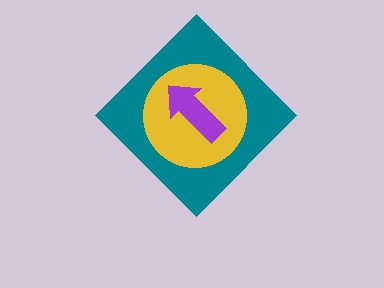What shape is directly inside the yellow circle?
The purple arrow.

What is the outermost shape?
The teal diamond.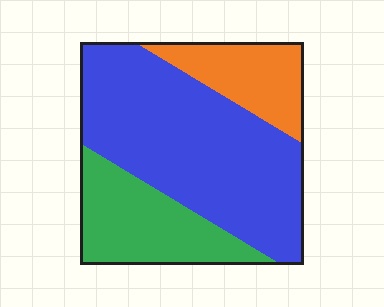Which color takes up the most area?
Blue, at roughly 60%.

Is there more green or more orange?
Green.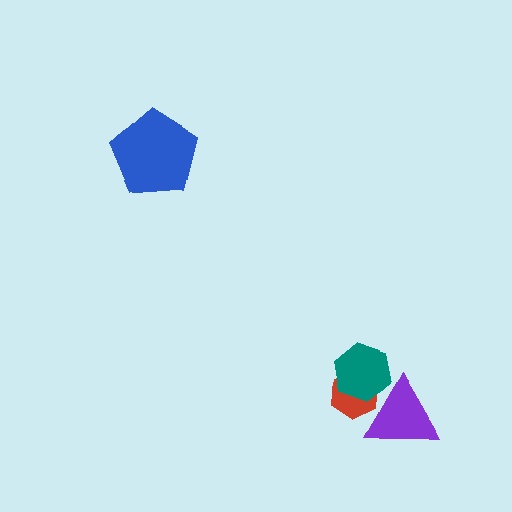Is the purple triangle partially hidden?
Yes, it is partially covered by another shape.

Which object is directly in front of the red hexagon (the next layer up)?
The purple triangle is directly in front of the red hexagon.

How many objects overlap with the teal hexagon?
2 objects overlap with the teal hexagon.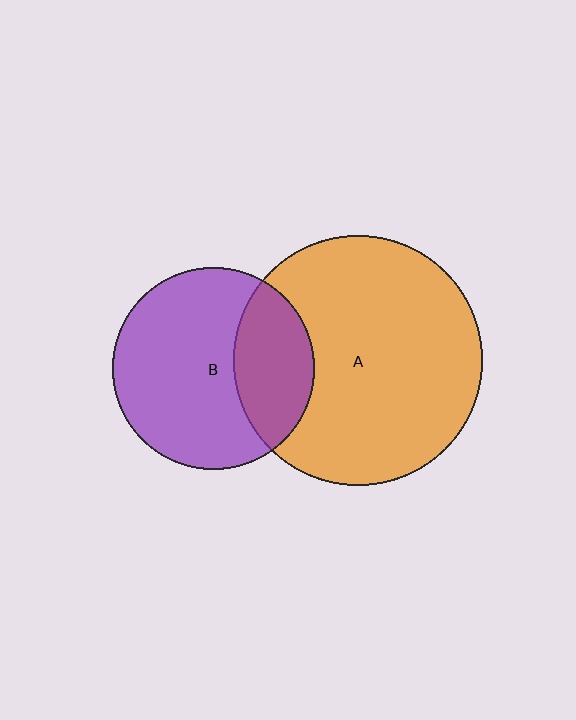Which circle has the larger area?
Circle A (orange).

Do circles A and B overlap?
Yes.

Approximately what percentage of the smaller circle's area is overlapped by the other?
Approximately 30%.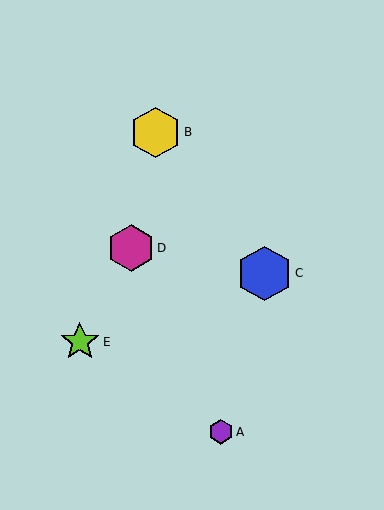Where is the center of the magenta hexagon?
The center of the magenta hexagon is at (131, 248).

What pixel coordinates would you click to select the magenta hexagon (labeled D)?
Click at (131, 248) to select the magenta hexagon D.